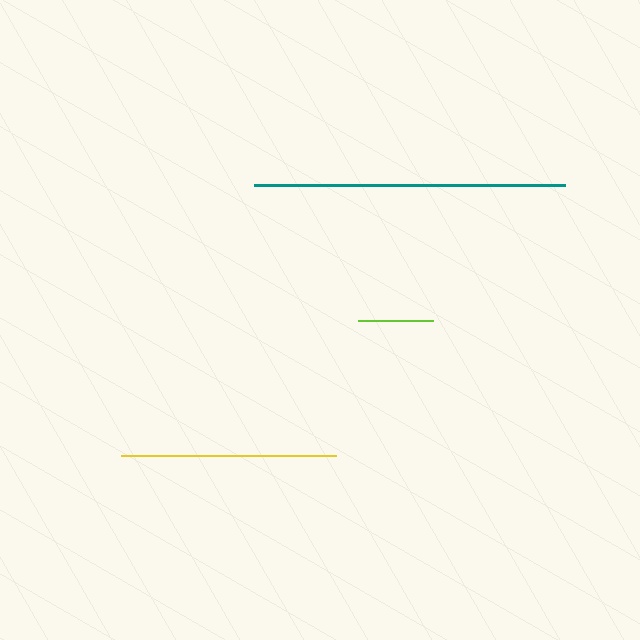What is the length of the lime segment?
The lime segment is approximately 76 pixels long.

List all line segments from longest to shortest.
From longest to shortest: teal, yellow, lime.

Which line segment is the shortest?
The lime line is the shortest at approximately 76 pixels.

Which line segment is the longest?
The teal line is the longest at approximately 311 pixels.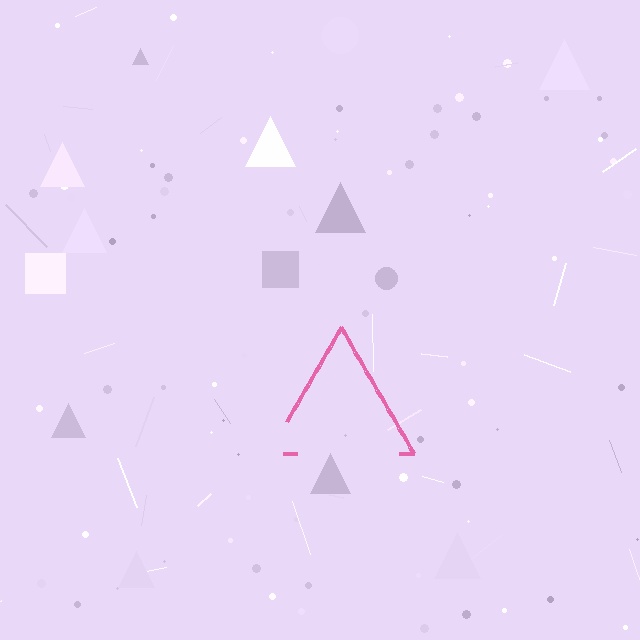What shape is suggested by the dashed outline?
The dashed outline suggests a triangle.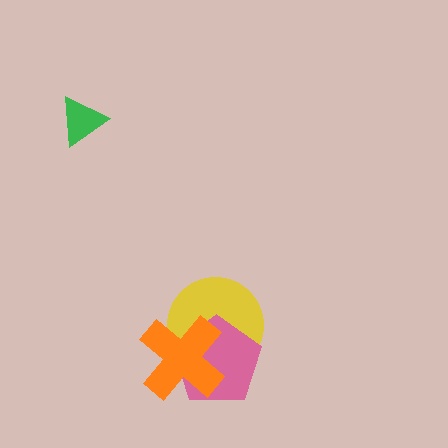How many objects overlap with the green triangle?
0 objects overlap with the green triangle.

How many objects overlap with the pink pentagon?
2 objects overlap with the pink pentagon.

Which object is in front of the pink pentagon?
The orange cross is in front of the pink pentagon.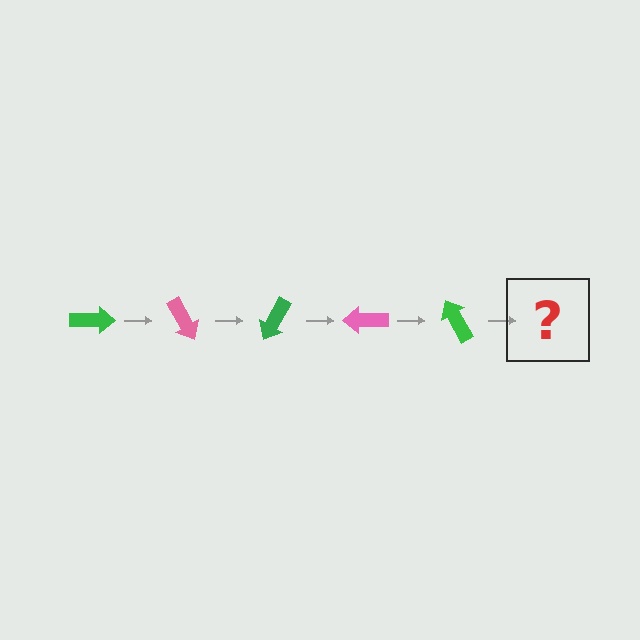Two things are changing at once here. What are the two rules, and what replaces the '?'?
The two rules are that it rotates 60 degrees each step and the color cycles through green and pink. The '?' should be a pink arrow, rotated 300 degrees from the start.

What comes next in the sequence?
The next element should be a pink arrow, rotated 300 degrees from the start.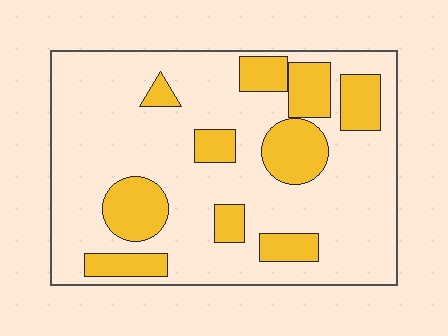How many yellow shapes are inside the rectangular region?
10.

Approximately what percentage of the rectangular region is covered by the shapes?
Approximately 25%.